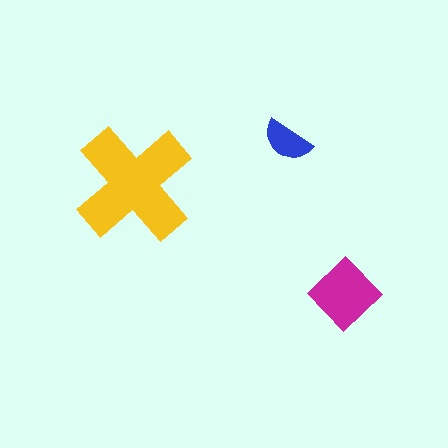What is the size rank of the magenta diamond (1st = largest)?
2nd.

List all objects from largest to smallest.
The yellow cross, the magenta diamond, the blue semicircle.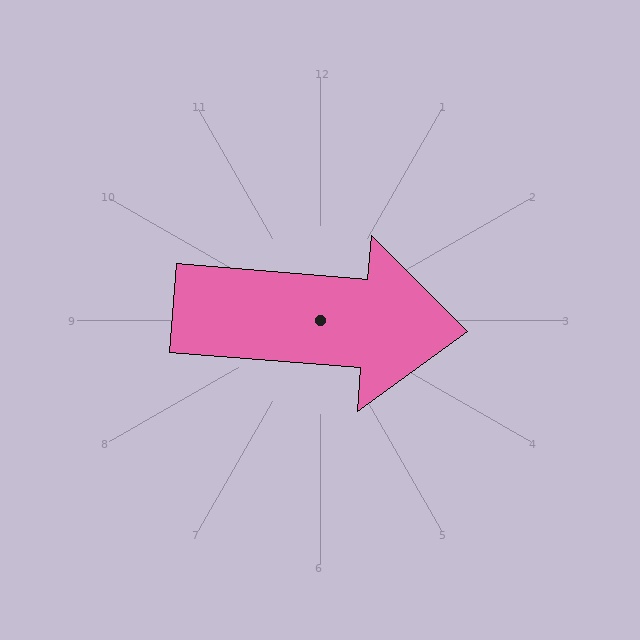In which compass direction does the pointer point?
East.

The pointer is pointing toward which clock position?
Roughly 3 o'clock.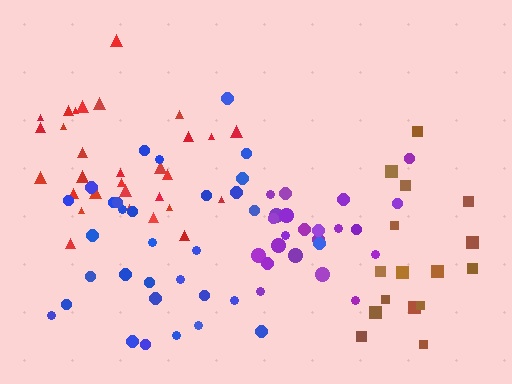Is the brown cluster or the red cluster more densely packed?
Red.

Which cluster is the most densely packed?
Purple.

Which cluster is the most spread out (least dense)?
Brown.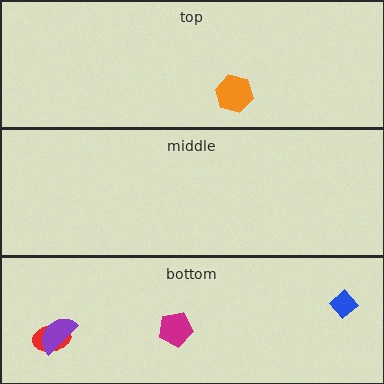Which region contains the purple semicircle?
The bottom region.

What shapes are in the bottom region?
The blue diamond, the red ellipse, the purple semicircle, the magenta pentagon.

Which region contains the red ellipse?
The bottom region.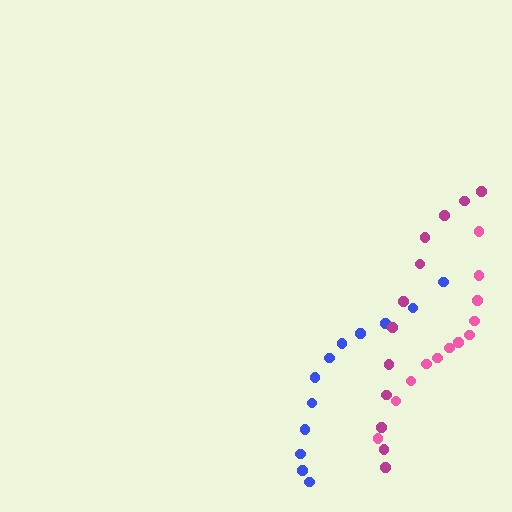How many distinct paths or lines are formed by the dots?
There are 3 distinct paths.